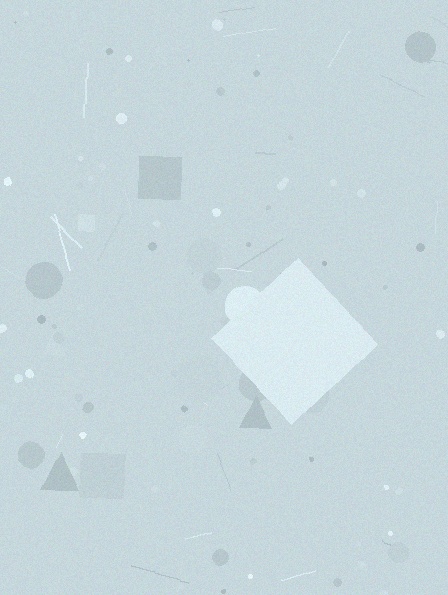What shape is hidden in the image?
A diamond is hidden in the image.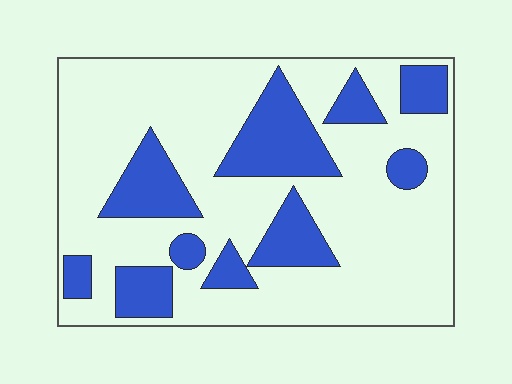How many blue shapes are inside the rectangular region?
10.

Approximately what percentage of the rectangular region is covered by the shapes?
Approximately 25%.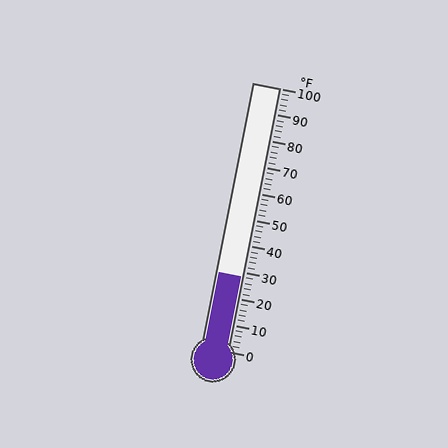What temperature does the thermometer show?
The thermometer shows approximately 28°F.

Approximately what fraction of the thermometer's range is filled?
The thermometer is filled to approximately 30% of its range.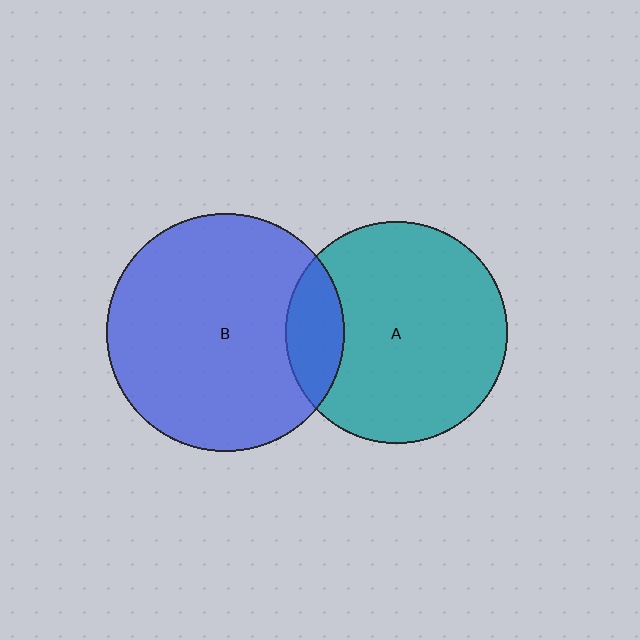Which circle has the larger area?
Circle B (blue).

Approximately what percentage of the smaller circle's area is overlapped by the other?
Approximately 15%.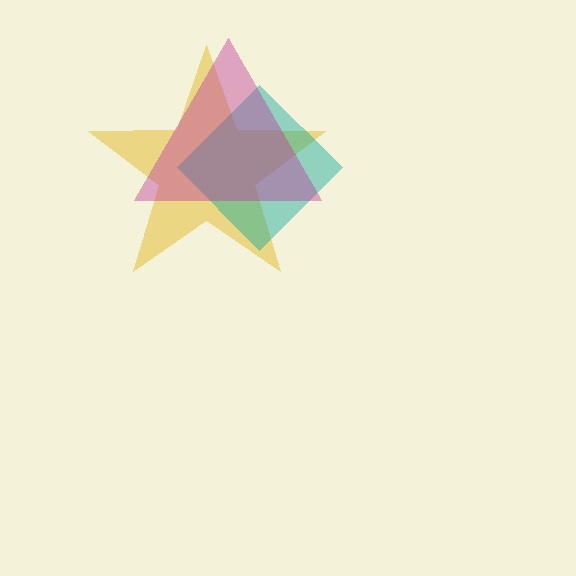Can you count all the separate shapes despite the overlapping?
Yes, there are 3 separate shapes.